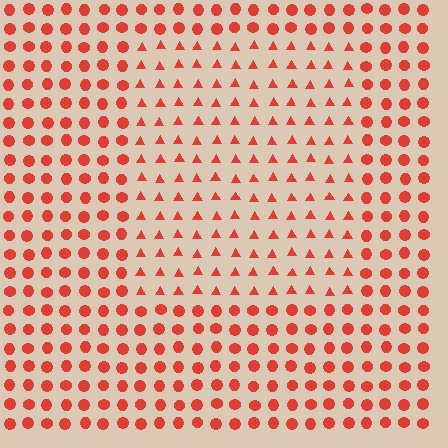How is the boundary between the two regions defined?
The boundary is defined by a change in element shape: triangles inside vs. circles outside. All elements share the same color and spacing.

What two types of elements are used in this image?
The image uses triangles inside the rectangle region and circles outside it.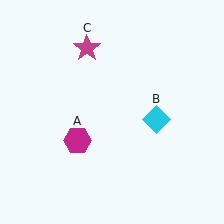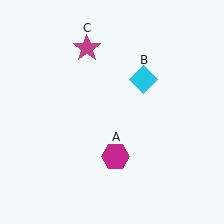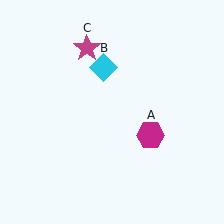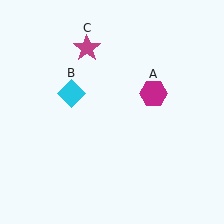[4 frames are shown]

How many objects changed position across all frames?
2 objects changed position: magenta hexagon (object A), cyan diamond (object B).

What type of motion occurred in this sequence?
The magenta hexagon (object A), cyan diamond (object B) rotated counterclockwise around the center of the scene.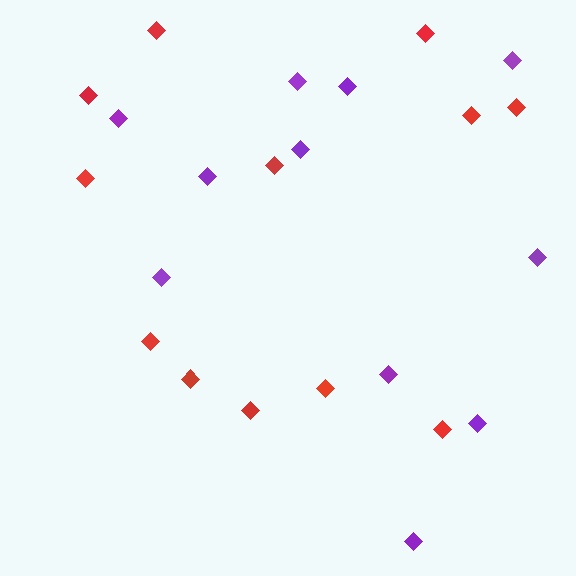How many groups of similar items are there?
There are 2 groups: one group of purple diamonds (11) and one group of red diamonds (12).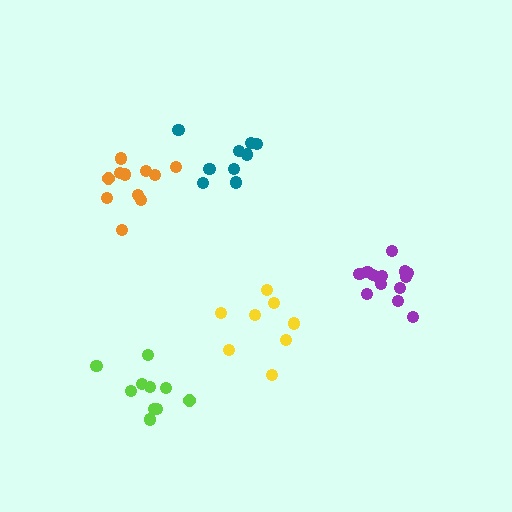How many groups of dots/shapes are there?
There are 5 groups.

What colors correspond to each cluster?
The clusters are colored: teal, purple, orange, yellow, lime.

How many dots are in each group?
Group 1: 9 dots, Group 2: 14 dots, Group 3: 11 dots, Group 4: 8 dots, Group 5: 10 dots (52 total).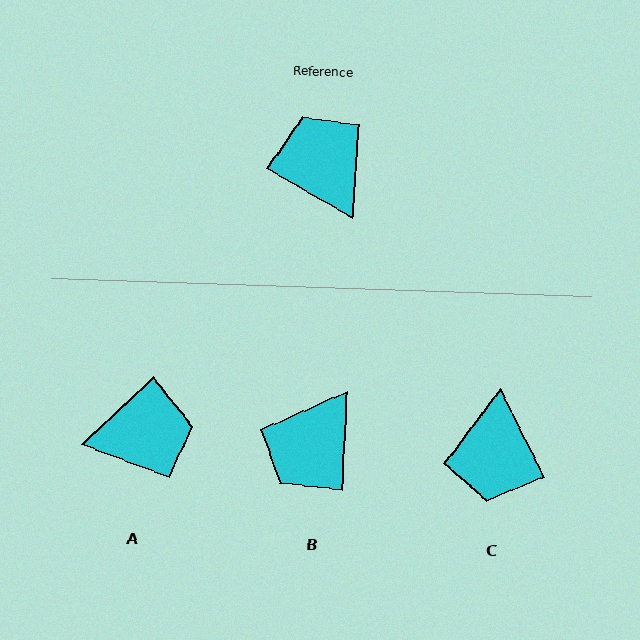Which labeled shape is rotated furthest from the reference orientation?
C, about 147 degrees away.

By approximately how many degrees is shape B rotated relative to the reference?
Approximately 118 degrees counter-clockwise.